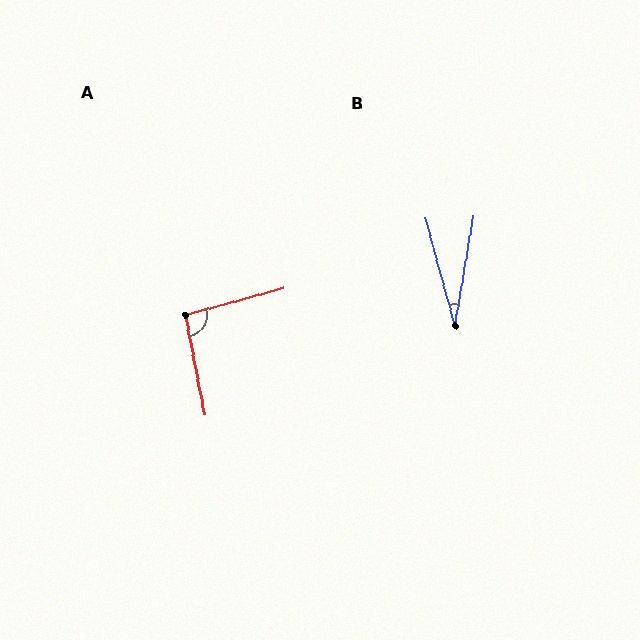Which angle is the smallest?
B, at approximately 25 degrees.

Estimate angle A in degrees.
Approximately 94 degrees.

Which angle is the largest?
A, at approximately 94 degrees.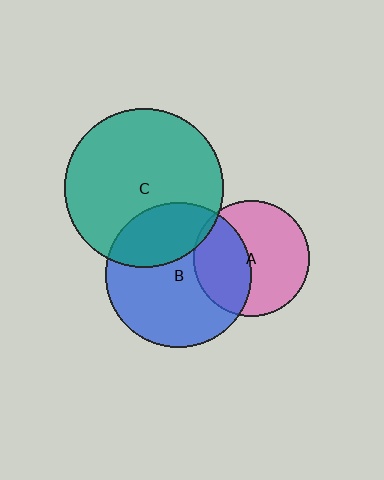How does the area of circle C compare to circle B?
Approximately 1.2 times.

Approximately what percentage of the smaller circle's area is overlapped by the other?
Approximately 40%.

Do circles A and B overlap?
Yes.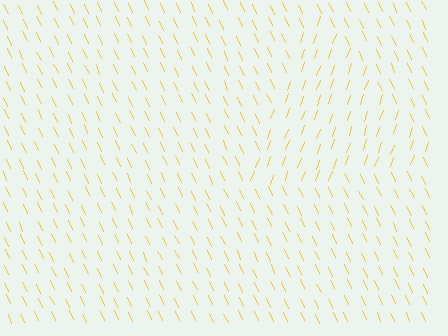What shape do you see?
I see a triangle.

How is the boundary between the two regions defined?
The boundary is defined purely by a change in line orientation (approximately 45 degrees difference). All lines are the same color and thickness.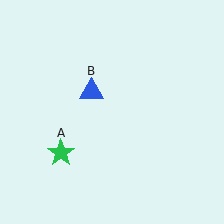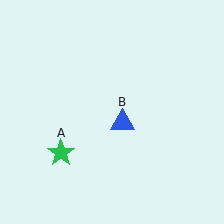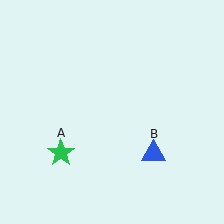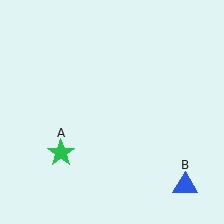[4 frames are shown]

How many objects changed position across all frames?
1 object changed position: blue triangle (object B).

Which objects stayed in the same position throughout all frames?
Green star (object A) remained stationary.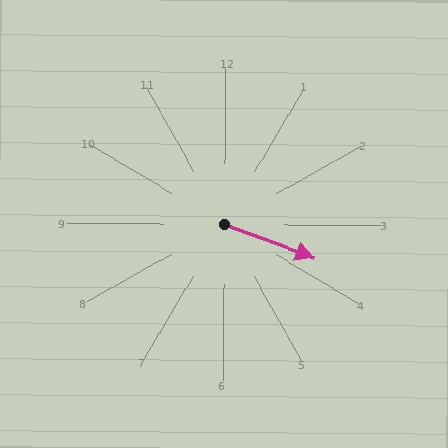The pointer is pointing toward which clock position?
Roughly 4 o'clock.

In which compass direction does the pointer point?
East.